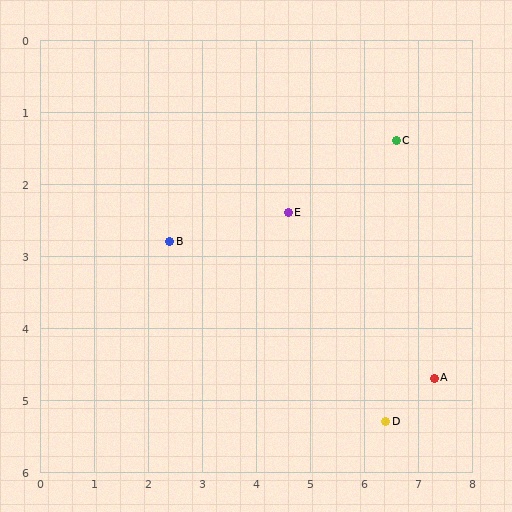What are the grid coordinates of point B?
Point B is at approximately (2.4, 2.8).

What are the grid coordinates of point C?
Point C is at approximately (6.6, 1.4).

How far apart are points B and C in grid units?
Points B and C are about 4.4 grid units apart.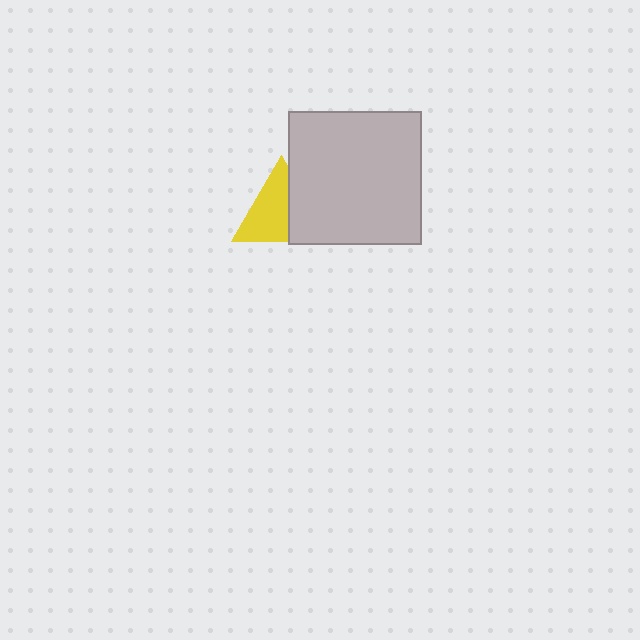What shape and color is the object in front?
The object in front is a light gray square.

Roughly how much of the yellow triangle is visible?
About half of it is visible (roughly 61%).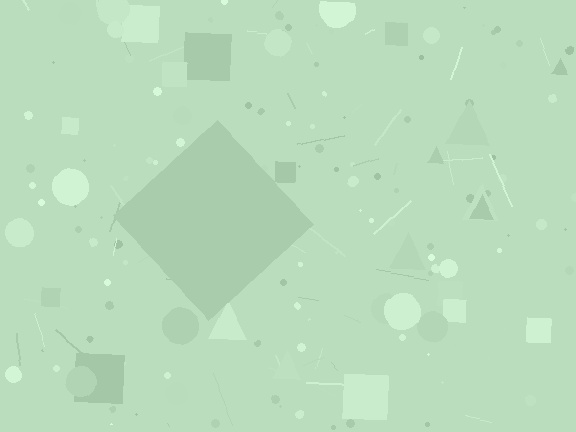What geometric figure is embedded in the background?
A diamond is embedded in the background.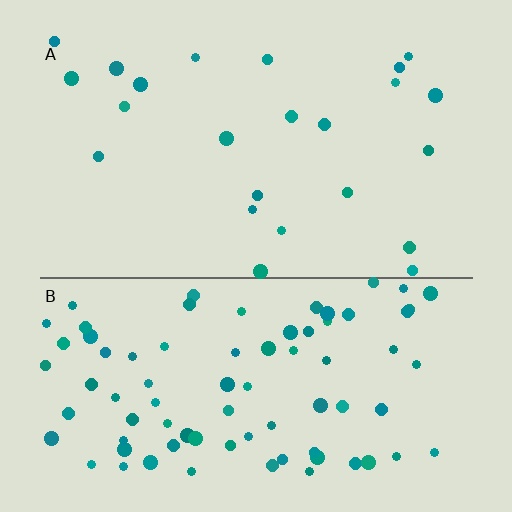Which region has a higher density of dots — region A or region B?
B (the bottom).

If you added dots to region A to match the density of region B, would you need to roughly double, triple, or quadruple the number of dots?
Approximately triple.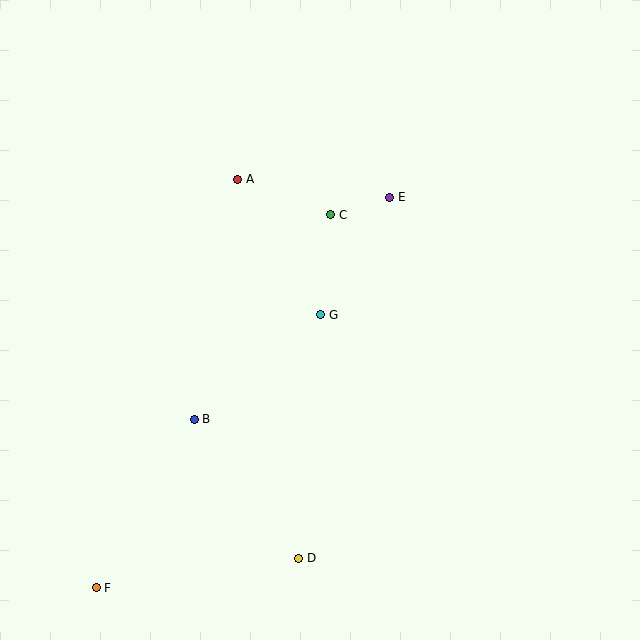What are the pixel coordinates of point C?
Point C is at (331, 215).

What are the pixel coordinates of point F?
Point F is at (96, 588).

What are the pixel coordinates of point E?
Point E is at (390, 197).